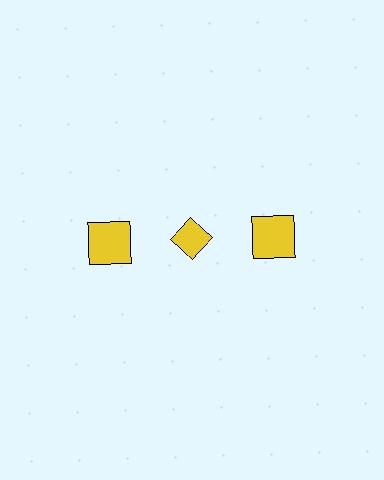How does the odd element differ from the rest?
It has a different shape: diamond instead of square.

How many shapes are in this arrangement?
There are 3 shapes arranged in a grid pattern.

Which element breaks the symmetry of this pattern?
The yellow diamond in the top row, second from left column breaks the symmetry. All other shapes are yellow squares.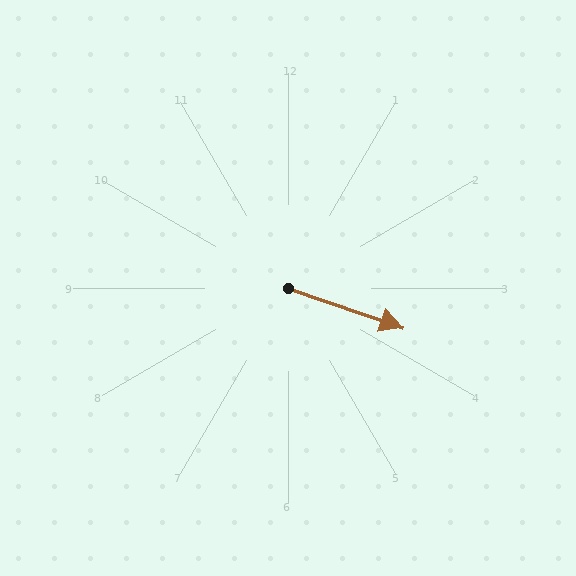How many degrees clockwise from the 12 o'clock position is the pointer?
Approximately 109 degrees.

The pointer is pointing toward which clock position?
Roughly 4 o'clock.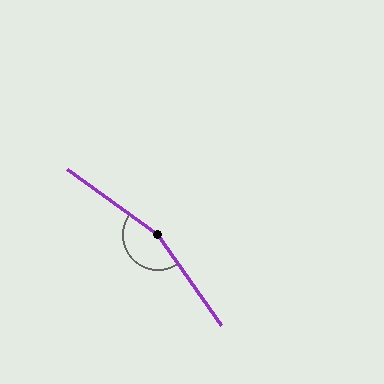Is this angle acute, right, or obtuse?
It is obtuse.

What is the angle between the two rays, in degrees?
Approximately 161 degrees.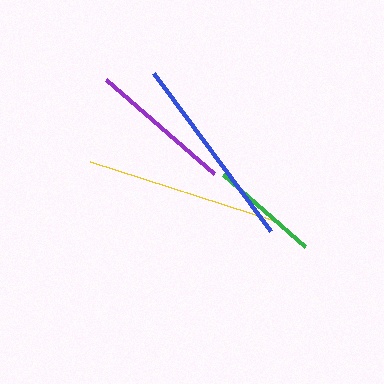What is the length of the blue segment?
The blue segment is approximately 197 pixels long.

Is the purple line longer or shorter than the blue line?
The blue line is longer than the purple line.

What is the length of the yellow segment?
The yellow segment is approximately 196 pixels long.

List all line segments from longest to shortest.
From longest to shortest: blue, yellow, purple, green.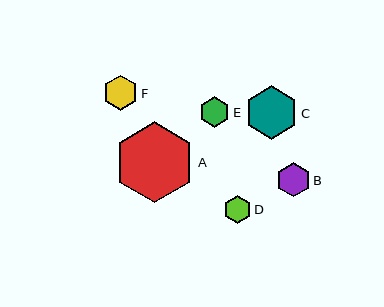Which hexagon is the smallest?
Hexagon D is the smallest with a size of approximately 28 pixels.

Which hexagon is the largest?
Hexagon A is the largest with a size of approximately 81 pixels.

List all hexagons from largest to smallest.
From largest to smallest: A, C, F, B, E, D.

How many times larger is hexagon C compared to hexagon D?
Hexagon C is approximately 1.9 times the size of hexagon D.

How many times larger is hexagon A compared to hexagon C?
Hexagon A is approximately 1.5 times the size of hexagon C.